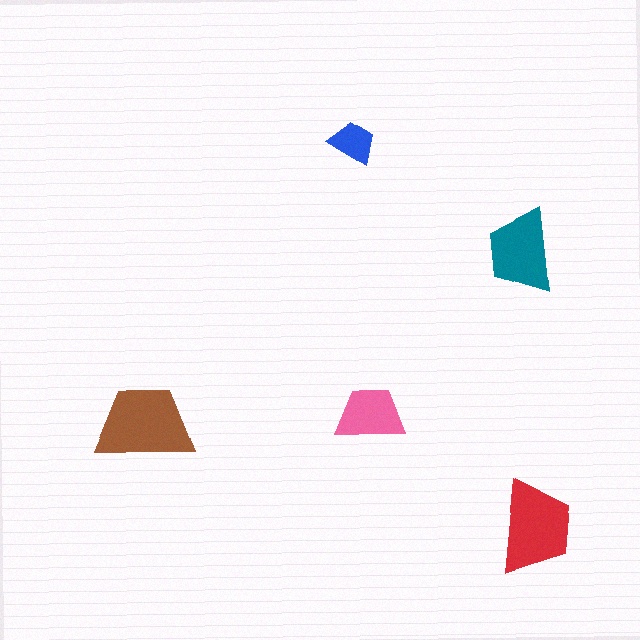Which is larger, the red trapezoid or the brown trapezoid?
The brown one.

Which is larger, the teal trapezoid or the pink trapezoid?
The teal one.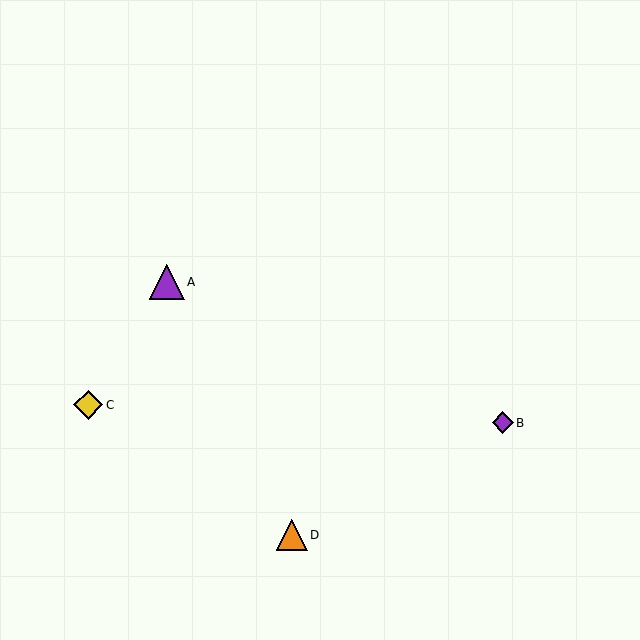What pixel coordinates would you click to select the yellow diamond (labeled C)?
Click at (88, 405) to select the yellow diamond C.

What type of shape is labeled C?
Shape C is a yellow diamond.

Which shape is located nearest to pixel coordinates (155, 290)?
The purple triangle (labeled A) at (167, 282) is nearest to that location.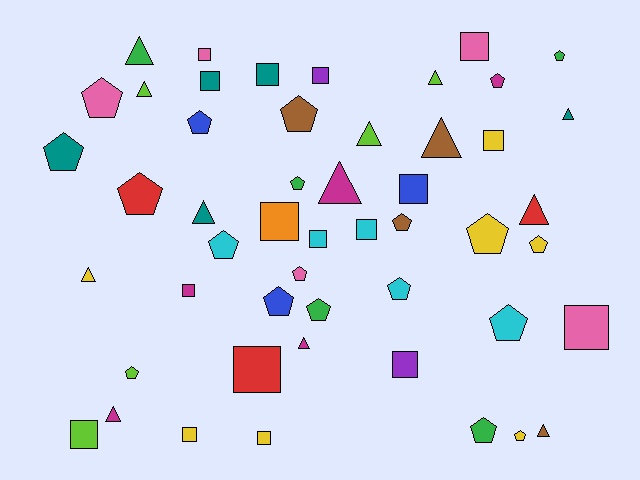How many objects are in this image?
There are 50 objects.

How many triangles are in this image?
There are 13 triangles.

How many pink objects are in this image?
There are 5 pink objects.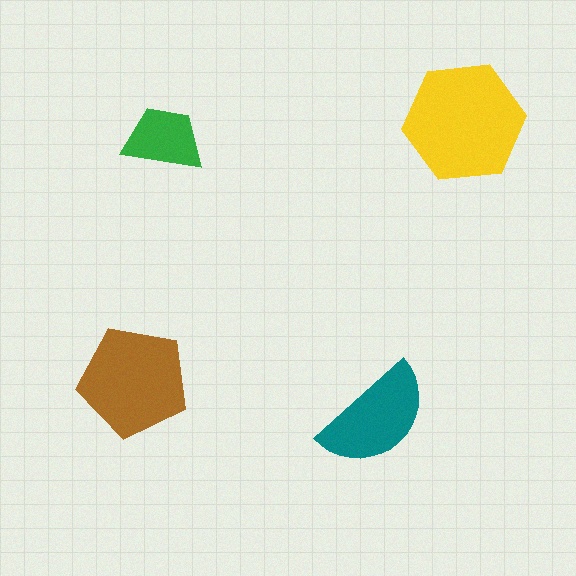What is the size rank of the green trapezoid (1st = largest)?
4th.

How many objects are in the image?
There are 4 objects in the image.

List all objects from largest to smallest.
The yellow hexagon, the brown pentagon, the teal semicircle, the green trapezoid.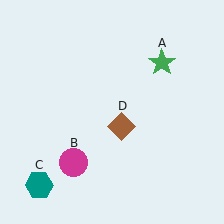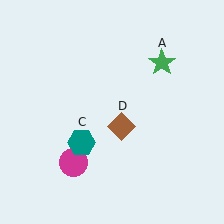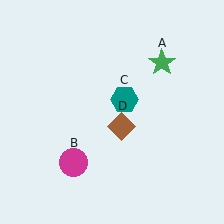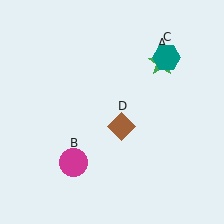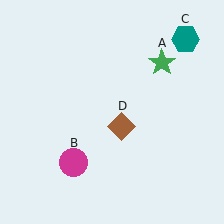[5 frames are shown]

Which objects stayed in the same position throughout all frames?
Green star (object A) and magenta circle (object B) and brown diamond (object D) remained stationary.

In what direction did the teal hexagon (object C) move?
The teal hexagon (object C) moved up and to the right.